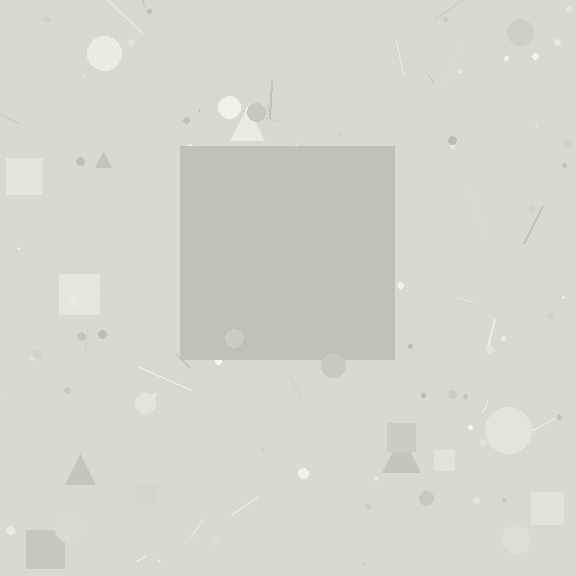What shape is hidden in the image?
A square is hidden in the image.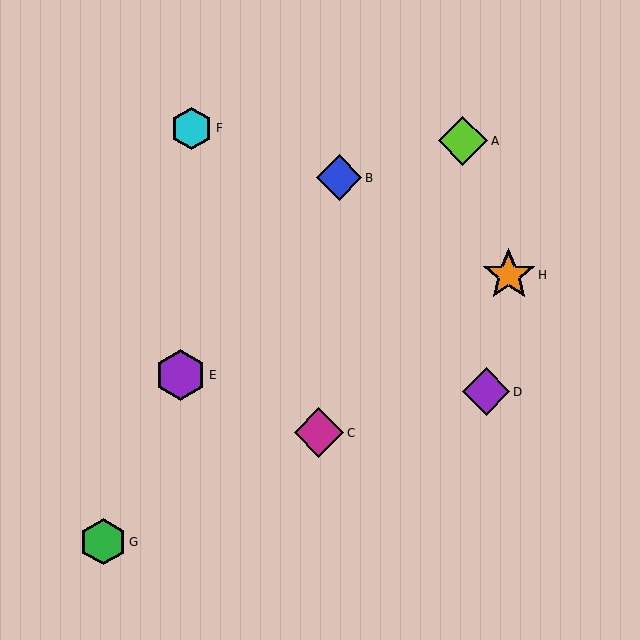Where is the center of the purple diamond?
The center of the purple diamond is at (486, 392).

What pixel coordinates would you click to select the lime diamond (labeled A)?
Click at (463, 141) to select the lime diamond A.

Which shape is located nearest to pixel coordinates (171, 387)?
The purple hexagon (labeled E) at (181, 375) is nearest to that location.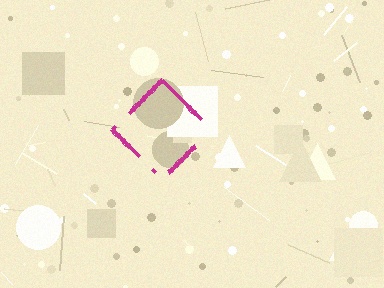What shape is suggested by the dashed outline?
The dashed outline suggests a diamond.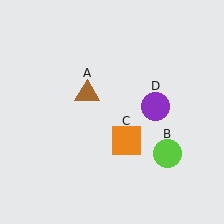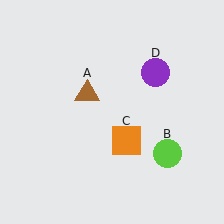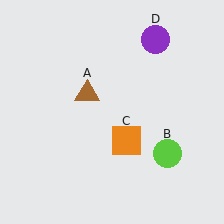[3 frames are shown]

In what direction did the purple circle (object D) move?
The purple circle (object D) moved up.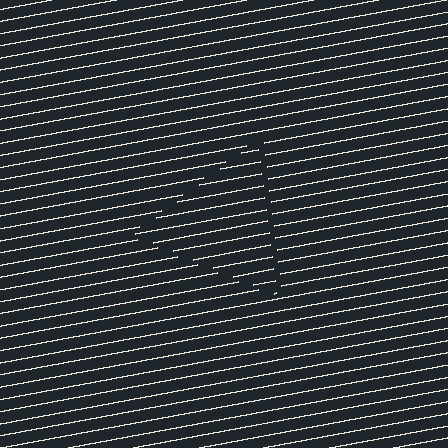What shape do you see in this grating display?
An illusory triangle. The interior of the shape contains the same grating, shifted by half a period — the contour is defined by the phase discontinuity where line-ends from the inner and outer gratings abut.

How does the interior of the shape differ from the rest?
The interior of the shape contains the same grating, shifted by half a period — the contour is defined by the phase discontinuity where line-ends from the inner and outer gratings abut.